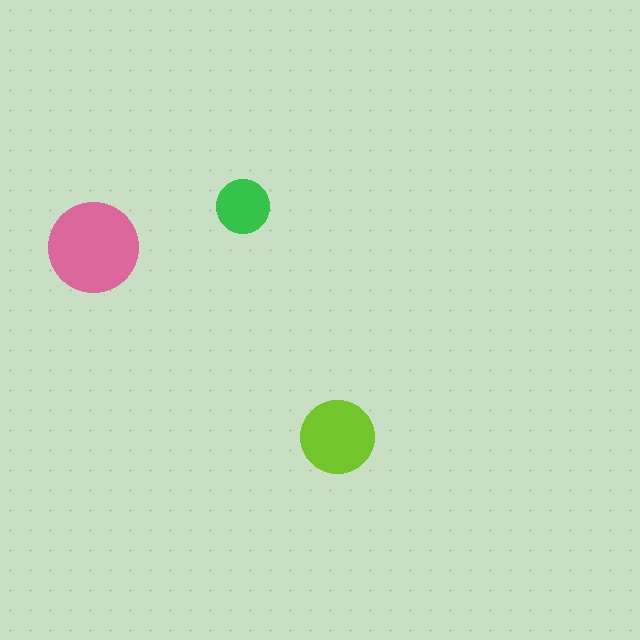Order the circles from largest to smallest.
the pink one, the lime one, the green one.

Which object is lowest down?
The lime circle is bottommost.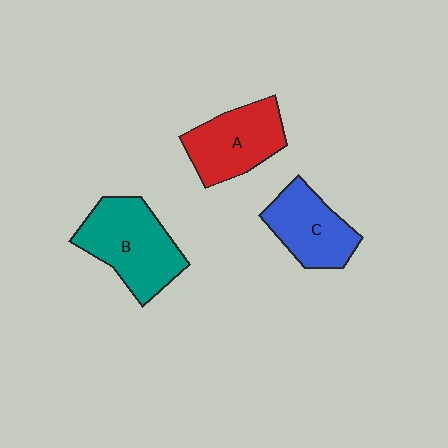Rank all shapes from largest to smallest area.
From largest to smallest: B (teal), A (red), C (blue).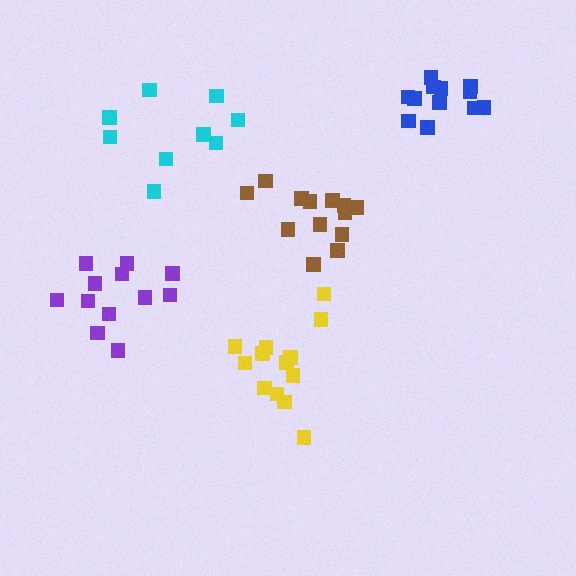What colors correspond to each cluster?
The clusters are colored: purple, blue, brown, cyan, yellow.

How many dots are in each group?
Group 1: 12 dots, Group 2: 12 dots, Group 3: 13 dots, Group 4: 9 dots, Group 5: 13 dots (59 total).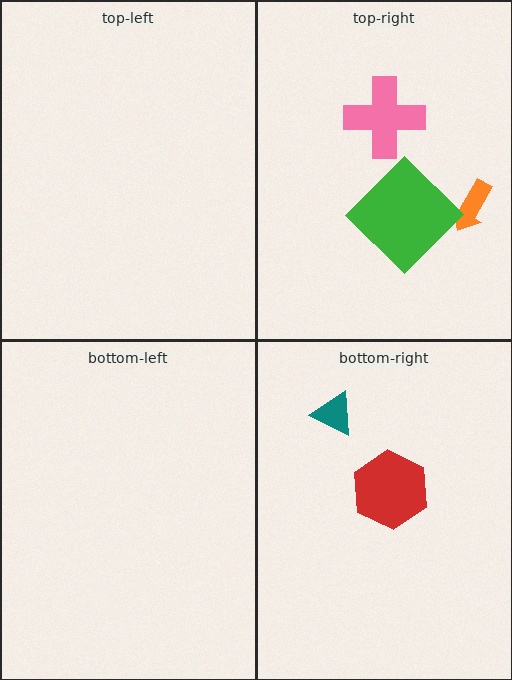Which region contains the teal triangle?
The bottom-right region.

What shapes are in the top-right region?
The pink cross, the orange arrow, the green diamond.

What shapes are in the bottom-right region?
The red hexagon, the teal triangle.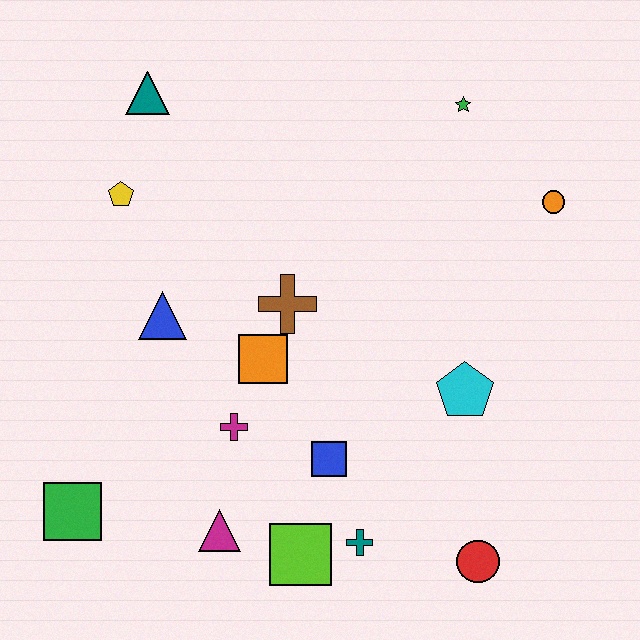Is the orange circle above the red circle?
Yes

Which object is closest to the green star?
The orange circle is closest to the green star.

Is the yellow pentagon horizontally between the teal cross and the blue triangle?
No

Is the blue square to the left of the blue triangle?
No